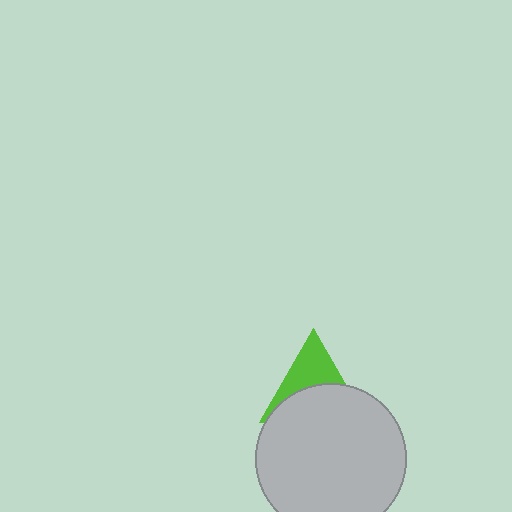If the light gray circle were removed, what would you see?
You would see the complete lime triangle.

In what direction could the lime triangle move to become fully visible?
The lime triangle could move up. That would shift it out from behind the light gray circle entirely.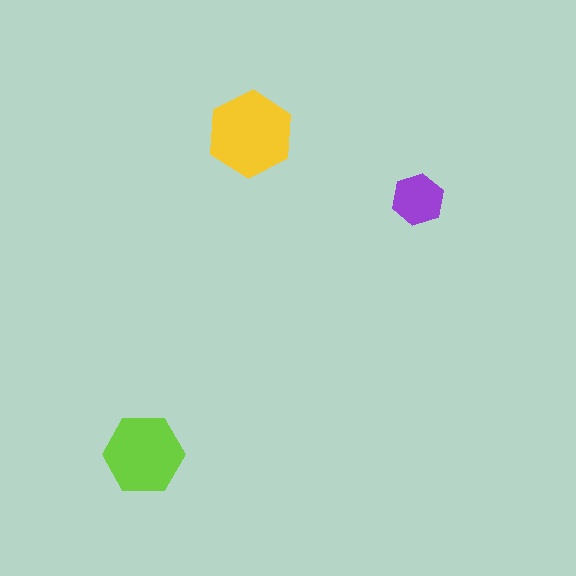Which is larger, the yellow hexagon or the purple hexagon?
The yellow one.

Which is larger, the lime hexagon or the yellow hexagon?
The yellow one.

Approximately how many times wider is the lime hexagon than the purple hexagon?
About 1.5 times wider.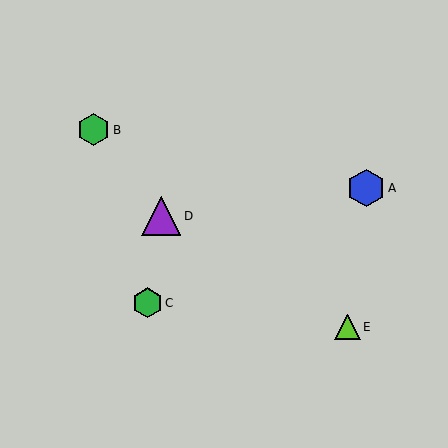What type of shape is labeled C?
Shape C is a green hexagon.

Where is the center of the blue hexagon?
The center of the blue hexagon is at (366, 188).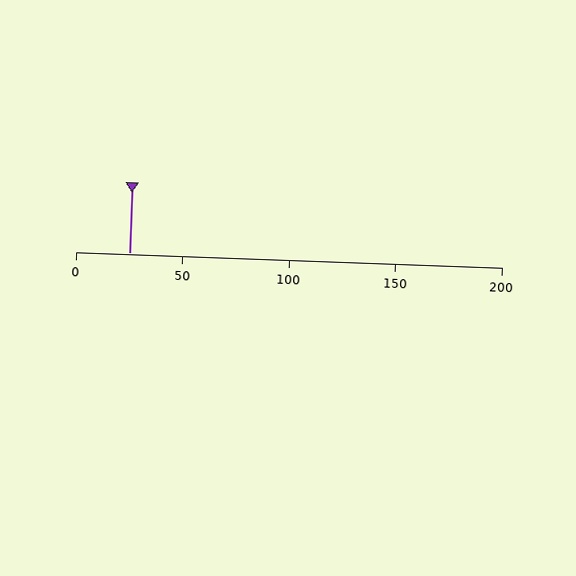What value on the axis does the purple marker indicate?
The marker indicates approximately 25.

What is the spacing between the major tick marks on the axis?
The major ticks are spaced 50 apart.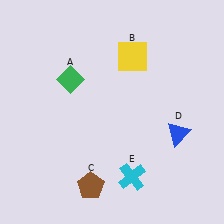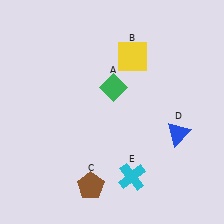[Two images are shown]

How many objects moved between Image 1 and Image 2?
1 object moved between the two images.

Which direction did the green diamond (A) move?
The green diamond (A) moved right.